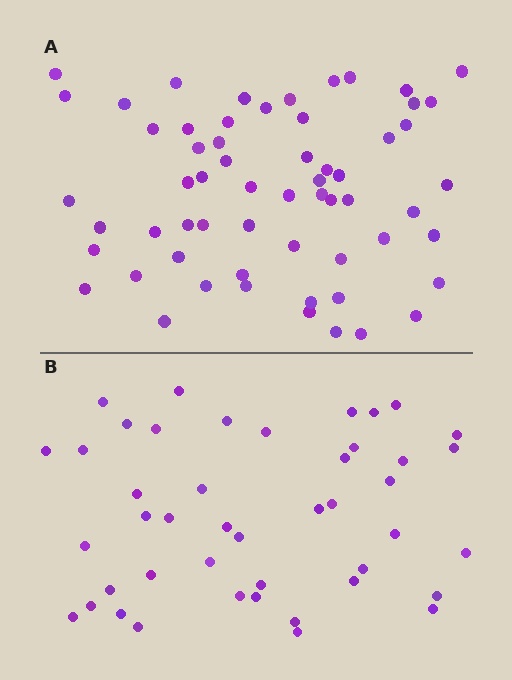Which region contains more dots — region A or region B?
Region A (the top region) has more dots.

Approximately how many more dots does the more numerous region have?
Region A has approximately 15 more dots than region B.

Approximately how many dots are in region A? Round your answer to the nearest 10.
About 60 dots.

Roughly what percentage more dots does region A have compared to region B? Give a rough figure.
About 35% more.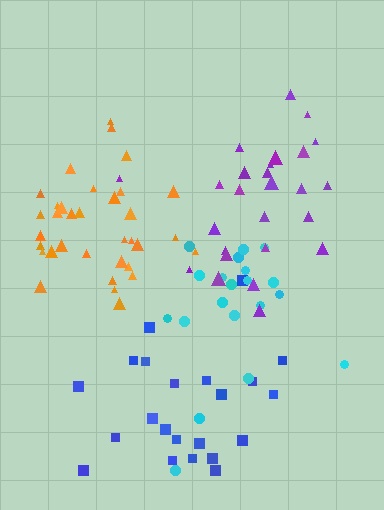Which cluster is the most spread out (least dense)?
Cyan.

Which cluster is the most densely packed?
Orange.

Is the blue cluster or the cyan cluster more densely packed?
Blue.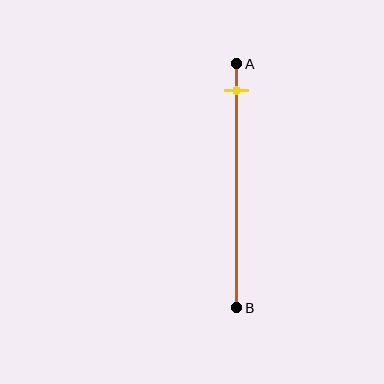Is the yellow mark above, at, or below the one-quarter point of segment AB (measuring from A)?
The yellow mark is above the one-quarter point of segment AB.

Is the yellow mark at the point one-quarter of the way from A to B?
No, the mark is at about 10% from A, not at the 25% one-quarter point.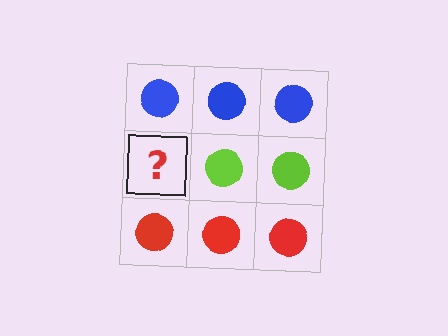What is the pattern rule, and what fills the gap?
The rule is that each row has a consistent color. The gap should be filled with a lime circle.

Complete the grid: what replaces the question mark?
The question mark should be replaced with a lime circle.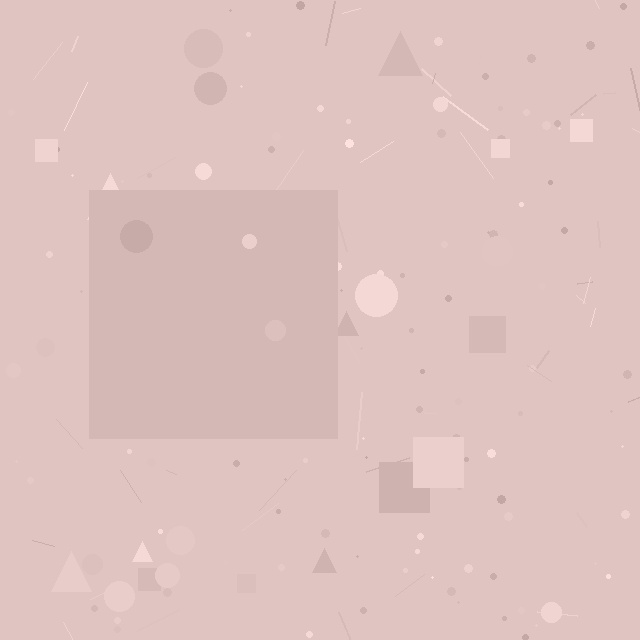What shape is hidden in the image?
A square is hidden in the image.